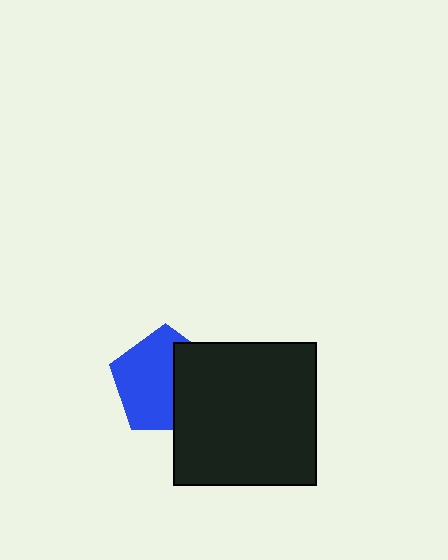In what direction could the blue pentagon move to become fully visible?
The blue pentagon could move left. That would shift it out from behind the black square entirely.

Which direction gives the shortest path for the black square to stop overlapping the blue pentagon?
Moving right gives the shortest separation.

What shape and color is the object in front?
The object in front is a black square.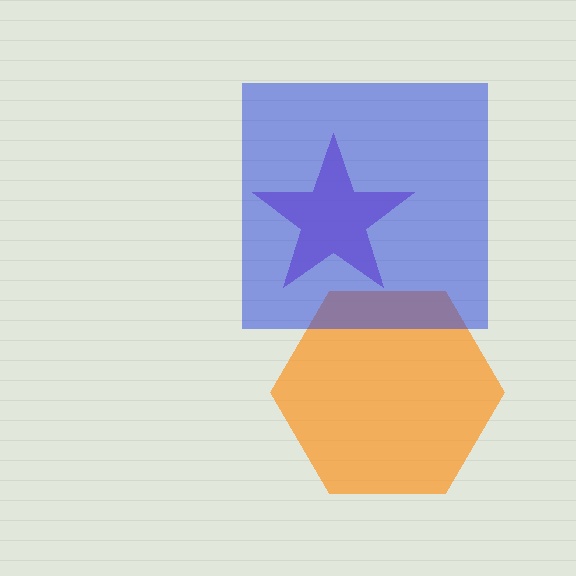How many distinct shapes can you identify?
There are 3 distinct shapes: an orange hexagon, a purple star, a blue square.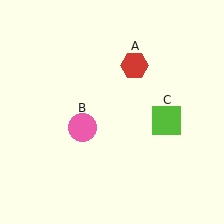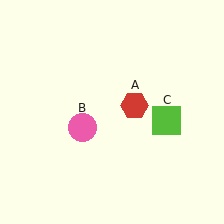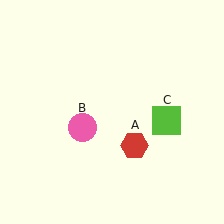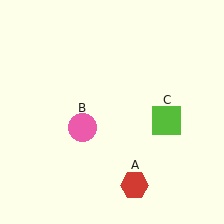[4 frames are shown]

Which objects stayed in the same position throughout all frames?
Pink circle (object B) and lime square (object C) remained stationary.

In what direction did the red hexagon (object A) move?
The red hexagon (object A) moved down.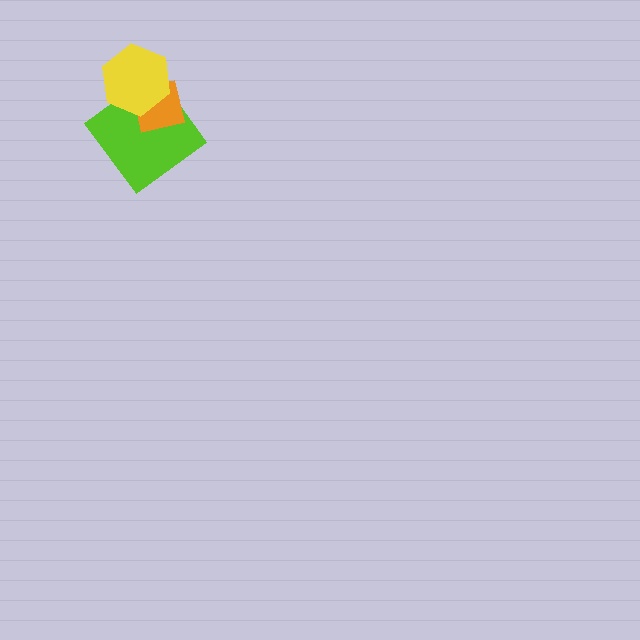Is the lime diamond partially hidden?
Yes, it is partially covered by another shape.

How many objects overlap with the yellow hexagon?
2 objects overlap with the yellow hexagon.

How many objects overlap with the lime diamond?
2 objects overlap with the lime diamond.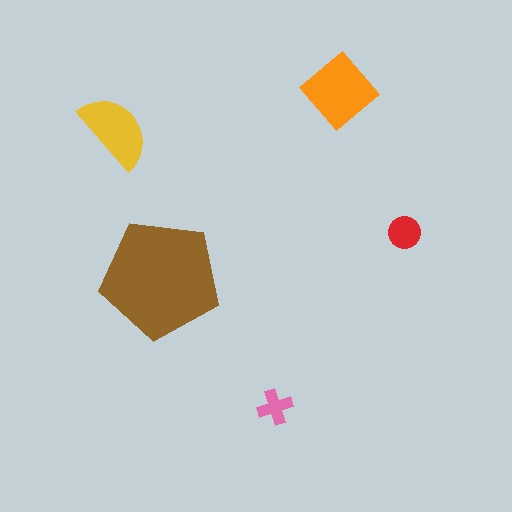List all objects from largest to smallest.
The brown pentagon, the orange diamond, the yellow semicircle, the red circle, the pink cross.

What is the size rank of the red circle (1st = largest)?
4th.